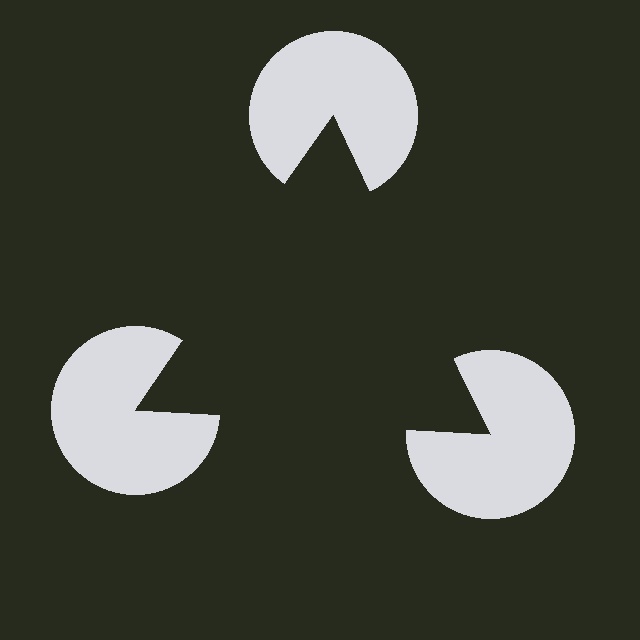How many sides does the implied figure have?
3 sides.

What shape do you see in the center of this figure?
An illusory triangle — its edges are inferred from the aligned wedge cuts in the pac-man discs, not physically drawn.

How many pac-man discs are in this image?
There are 3 — one at each vertex of the illusory triangle.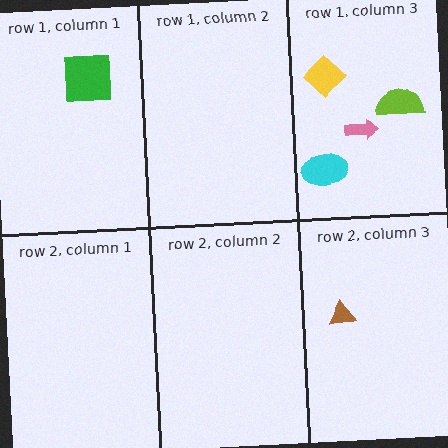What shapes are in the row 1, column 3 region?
The cyan ellipse, the lime semicircle, the pink arrow, the yellow diamond.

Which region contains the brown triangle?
The row 2, column 3 region.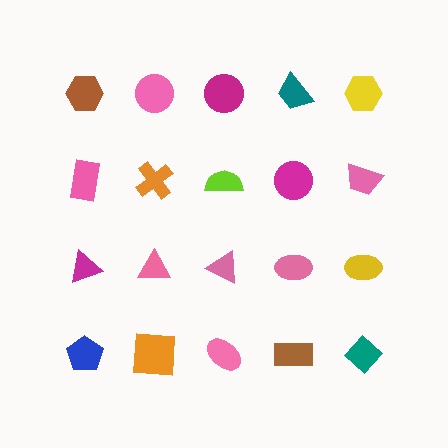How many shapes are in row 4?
5 shapes.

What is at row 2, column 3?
A lime semicircle.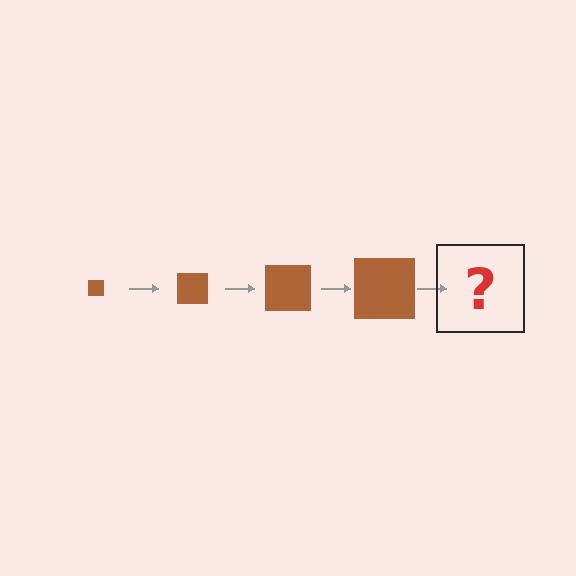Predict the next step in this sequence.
The next step is a brown square, larger than the previous one.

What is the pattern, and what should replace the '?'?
The pattern is that the square gets progressively larger each step. The '?' should be a brown square, larger than the previous one.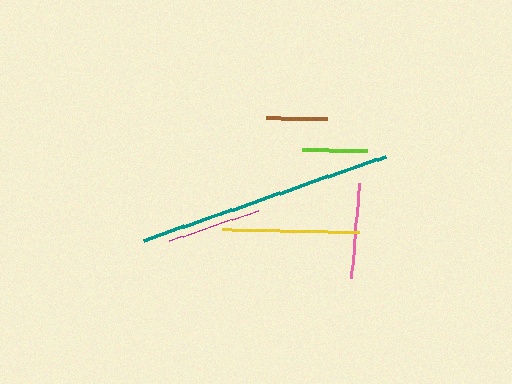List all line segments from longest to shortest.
From longest to shortest: teal, yellow, pink, magenta, lime, brown.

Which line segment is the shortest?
The brown line is the shortest at approximately 60 pixels.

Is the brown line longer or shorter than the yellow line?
The yellow line is longer than the brown line.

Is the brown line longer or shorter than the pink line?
The pink line is longer than the brown line.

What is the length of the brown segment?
The brown segment is approximately 60 pixels long.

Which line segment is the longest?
The teal line is the longest at approximately 256 pixels.